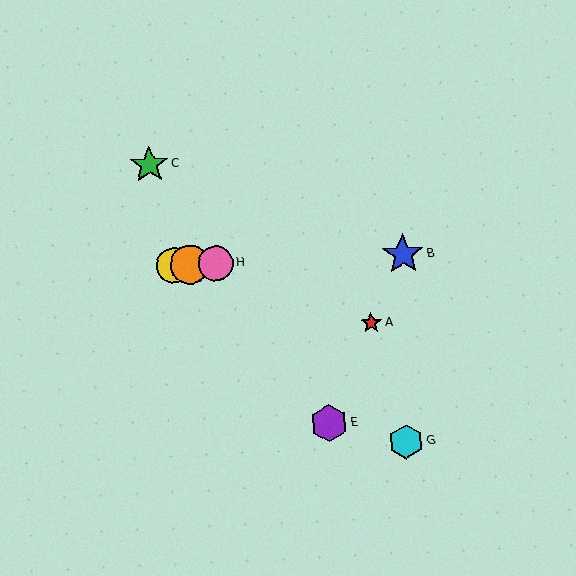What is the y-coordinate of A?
Object A is at y≈323.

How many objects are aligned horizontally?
4 objects (B, D, F, H) are aligned horizontally.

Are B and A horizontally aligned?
No, B is at y≈255 and A is at y≈323.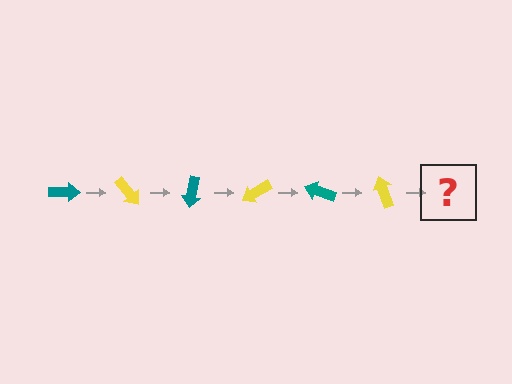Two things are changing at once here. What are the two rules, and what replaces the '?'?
The two rules are that it rotates 50 degrees each step and the color cycles through teal and yellow. The '?' should be a teal arrow, rotated 300 degrees from the start.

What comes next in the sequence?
The next element should be a teal arrow, rotated 300 degrees from the start.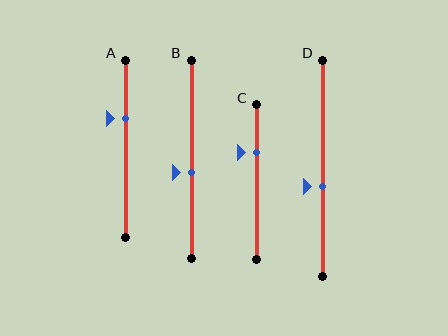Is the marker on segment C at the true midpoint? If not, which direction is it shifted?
No, the marker on segment C is shifted upward by about 19% of the segment length.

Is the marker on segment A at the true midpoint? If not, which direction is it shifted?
No, the marker on segment A is shifted upward by about 17% of the segment length.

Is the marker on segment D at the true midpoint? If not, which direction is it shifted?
No, the marker on segment D is shifted downward by about 8% of the segment length.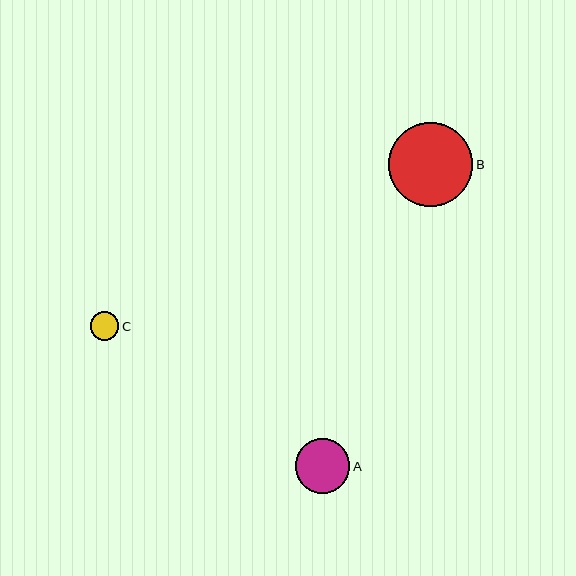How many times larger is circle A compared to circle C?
Circle A is approximately 1.9 times the size of circle C.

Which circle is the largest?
Circle B is the largest with a size of approximately 85 pixels.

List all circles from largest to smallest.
From largest to smallest: B, A, C.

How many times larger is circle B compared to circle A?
Circle B is approximately 1.6 times the size of circle A.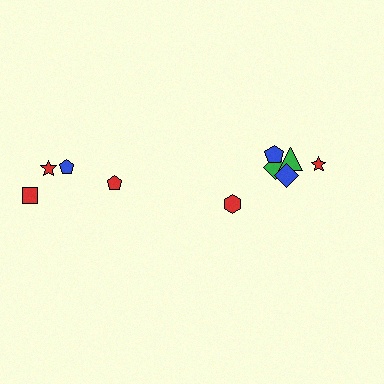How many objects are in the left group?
There are 4 objects.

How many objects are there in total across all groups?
There are 10 objects.